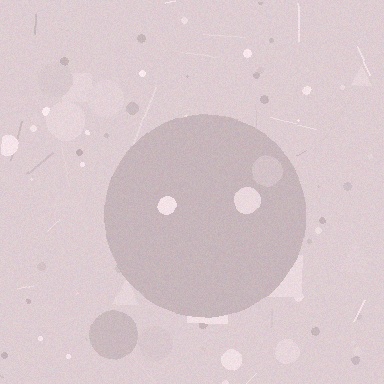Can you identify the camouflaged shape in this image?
The camouflaged shape is a circle.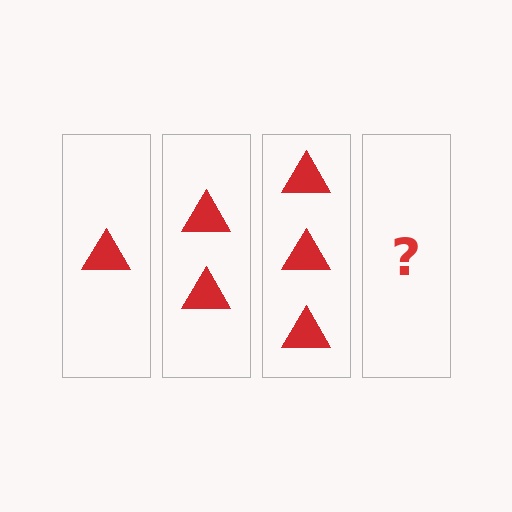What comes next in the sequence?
The next element should be 4 triangles.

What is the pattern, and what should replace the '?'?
The pattern is that each step adds one more triangle. The '?' should be 4 triangles.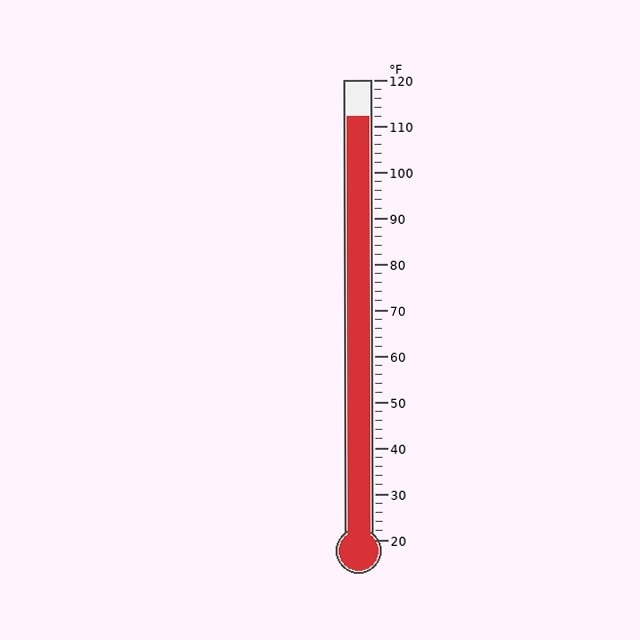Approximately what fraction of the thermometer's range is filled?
The thermometer is filled to approximately 90% of its range.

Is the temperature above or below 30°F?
The temperature is above 30°F.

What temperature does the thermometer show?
The thermometer shows approximately 112°F.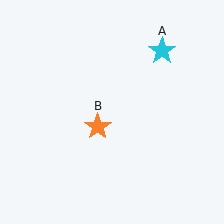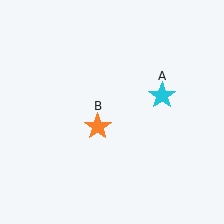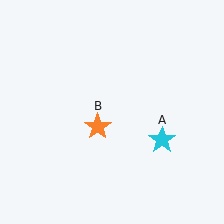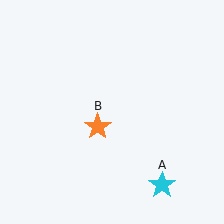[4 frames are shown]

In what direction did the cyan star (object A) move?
The cyan star (object A) moved down.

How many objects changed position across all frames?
1 object changed position: cyan star (object A).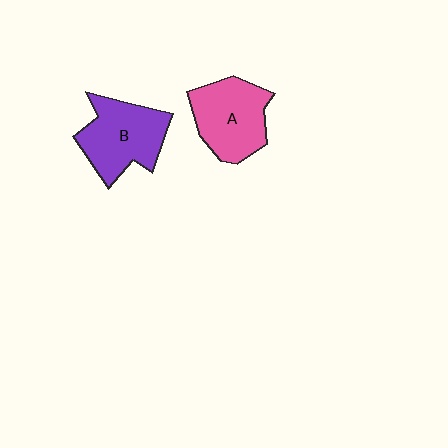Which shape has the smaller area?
Shape A (pink).